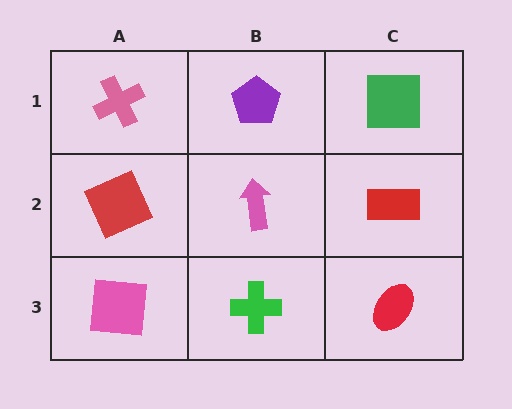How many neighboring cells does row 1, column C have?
2.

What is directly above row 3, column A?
A red square.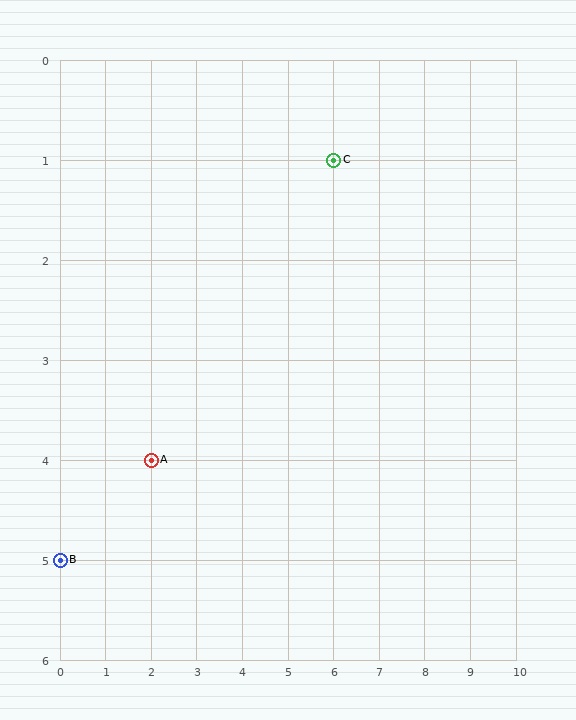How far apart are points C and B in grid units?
Points C and B are 6 columns and 4 rows apart (about 7.2 grid units diagonally).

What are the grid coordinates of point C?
Point C is at grid coordinates (6, 1).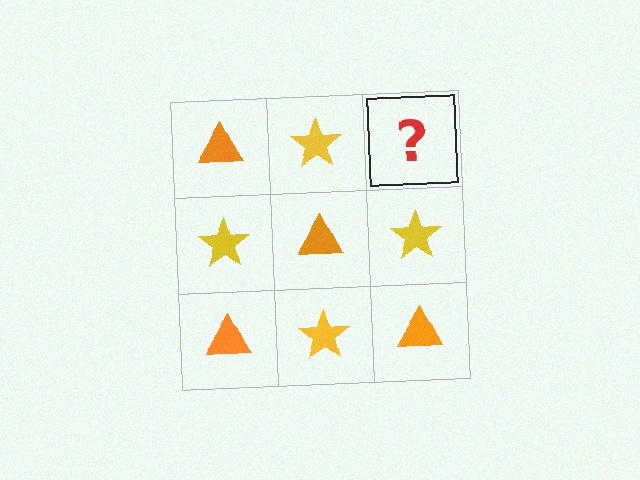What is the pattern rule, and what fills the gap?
The rule is that it alternates orange triangle and yellow star in a checkerboard pattern. The gap should be filled with an orange triangle.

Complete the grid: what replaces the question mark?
The question mark should be replaced with an orange triangle.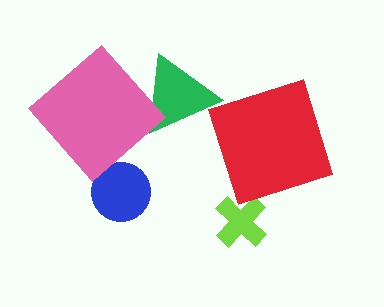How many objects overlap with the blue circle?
0 objects overlap with the blue circle.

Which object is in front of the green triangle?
The pink diamond is in front of the green triangle.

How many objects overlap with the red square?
0 objects overlap with the red square.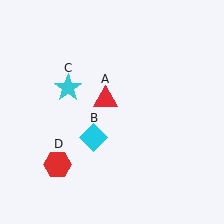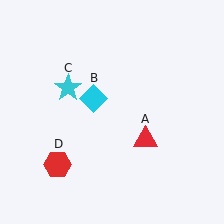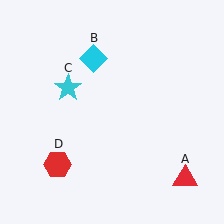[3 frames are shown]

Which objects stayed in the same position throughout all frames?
Cyan star (object C) and red hexagon (object D) remained stationary.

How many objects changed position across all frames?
2 objects changed position: red triangle (object A), cyan diamond (object B).